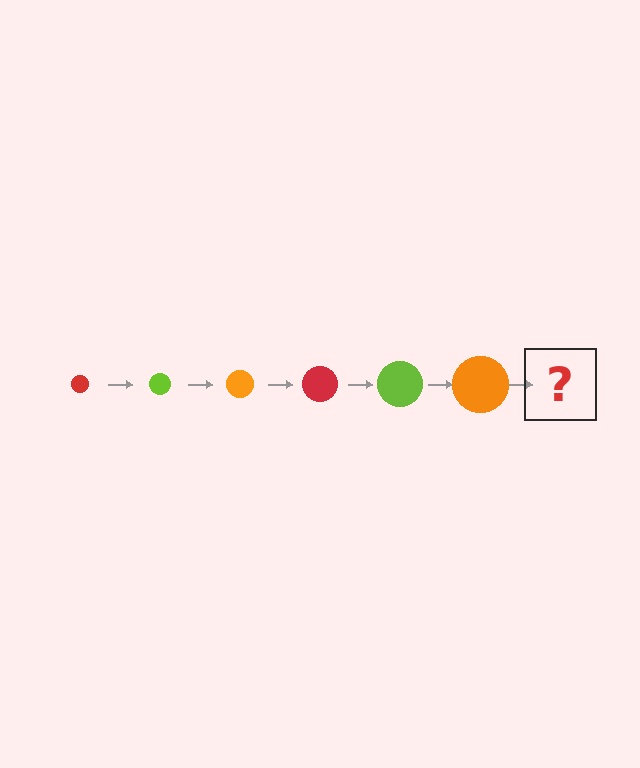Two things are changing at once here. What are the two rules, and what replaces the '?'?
The two rules are that the circle grows larger each step and the color cycles through red, lime, and orange. The '?' should be a red circle, larger than the previous one.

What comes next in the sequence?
The next element should be a red circle, larger than the previous one.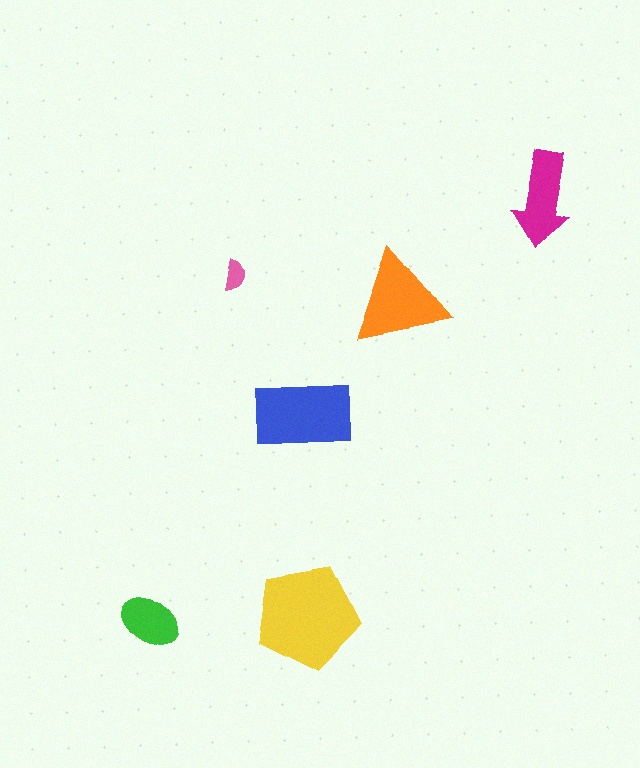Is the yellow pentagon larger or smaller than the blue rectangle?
Larger.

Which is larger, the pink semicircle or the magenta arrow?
The magenta arrow.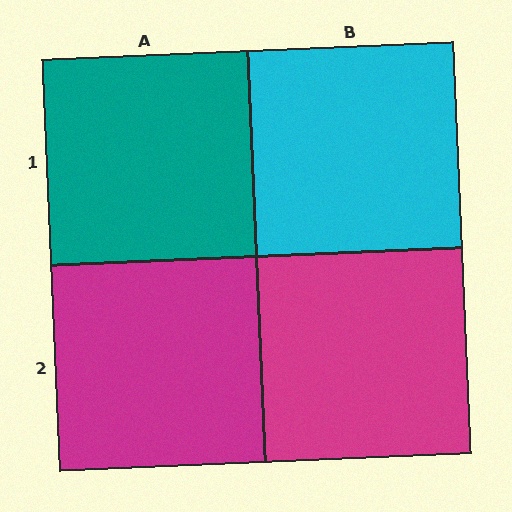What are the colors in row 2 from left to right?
Magenta, magenta.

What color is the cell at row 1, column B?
Cyan.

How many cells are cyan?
1 cell is cyan.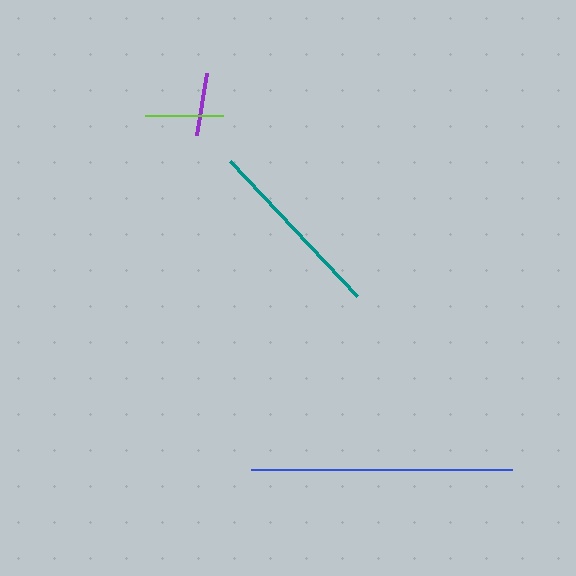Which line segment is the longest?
The blue line is the longest at approximately 261 pixels.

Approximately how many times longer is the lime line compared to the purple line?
The lime line is approximately 1.2 times the length of the purple line.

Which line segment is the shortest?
The purple line is the shortest at approximately 63 pixels.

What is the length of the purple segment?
The purple segment is approximately 63 pixels long.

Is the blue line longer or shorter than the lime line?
The blue line is longer than the lime line.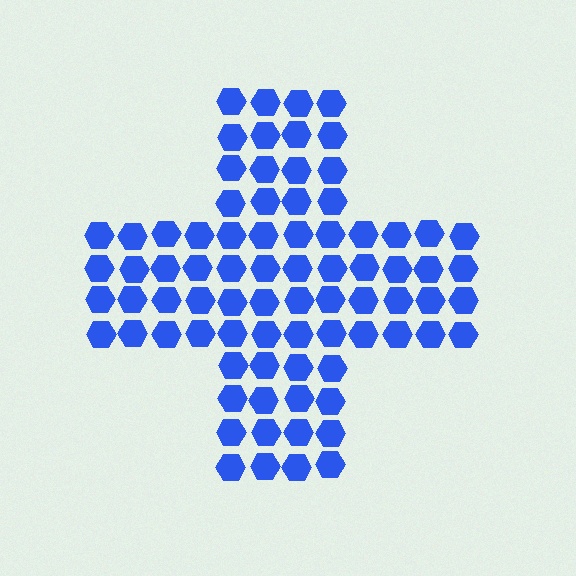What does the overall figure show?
The overall figure shows a cross.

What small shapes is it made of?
It is made of small hexagons.